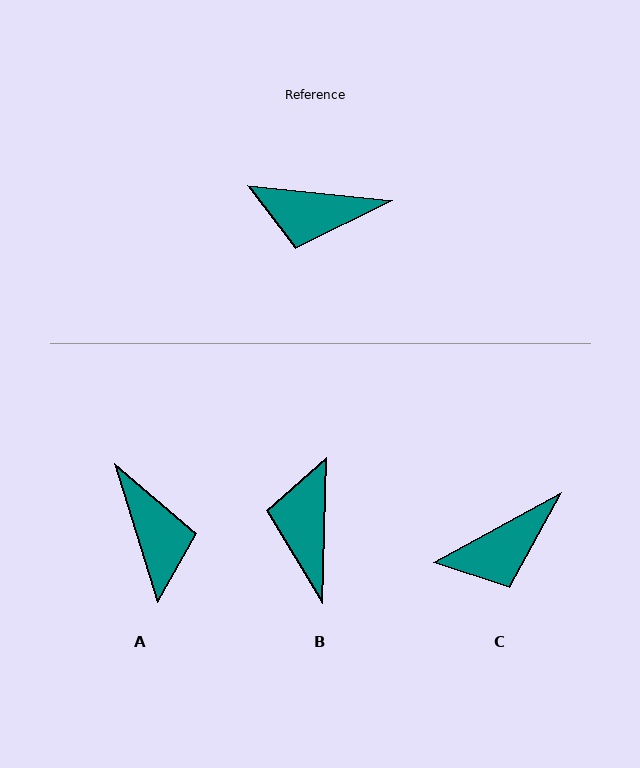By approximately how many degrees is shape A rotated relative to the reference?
Approximately 113 degrees counter-clockwise.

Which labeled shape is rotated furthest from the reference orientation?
A, about 113 degrees away.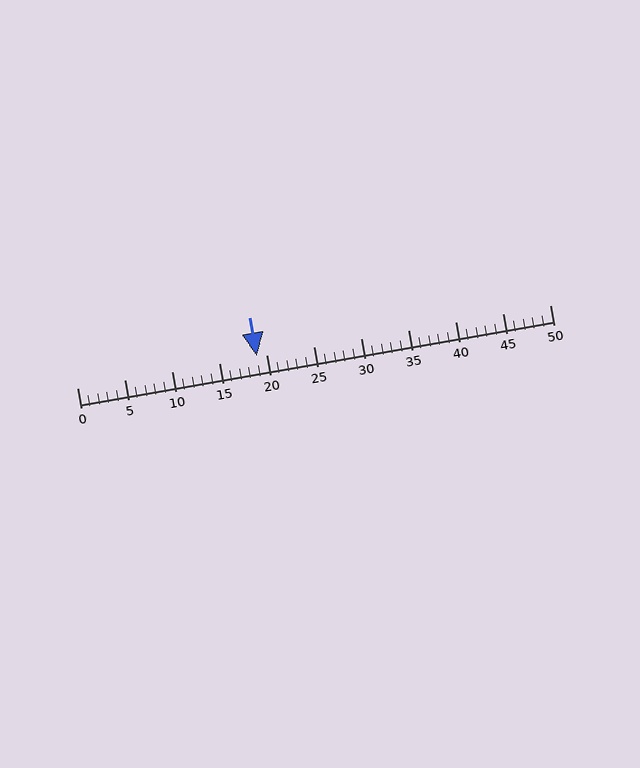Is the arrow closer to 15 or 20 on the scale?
The arrow is closer to 20.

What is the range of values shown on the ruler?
The ruler shows values from 0 to 50.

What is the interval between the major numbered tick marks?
The major tick marks are spaced 5 units apart.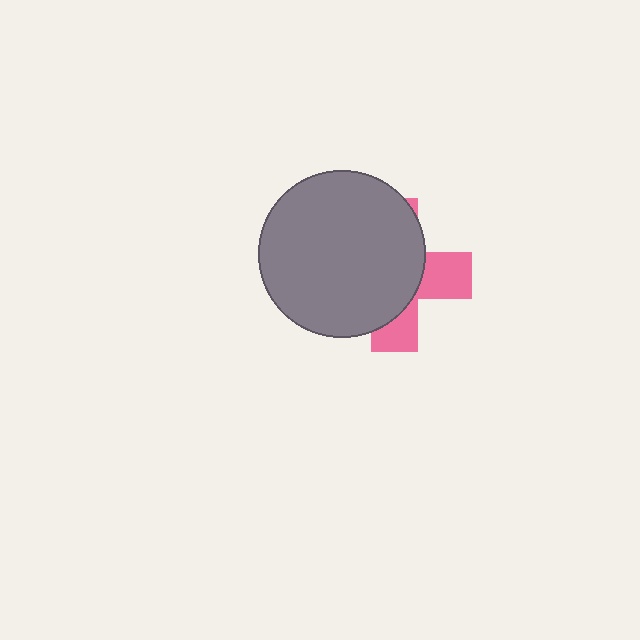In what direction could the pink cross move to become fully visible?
The pink cross could move right. That would shift it out from behind the gray circle entirely.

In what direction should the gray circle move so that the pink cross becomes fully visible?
The gray circle should move left. That is the shortest direction to clear the overlap and leave the pink cross fully visible.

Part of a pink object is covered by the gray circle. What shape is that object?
It is a cross.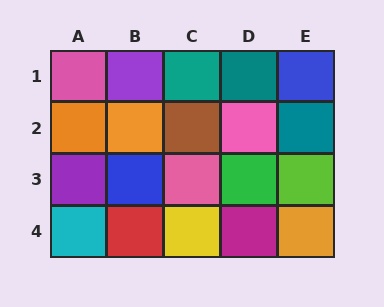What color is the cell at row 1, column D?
Teal.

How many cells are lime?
1 cell is lime.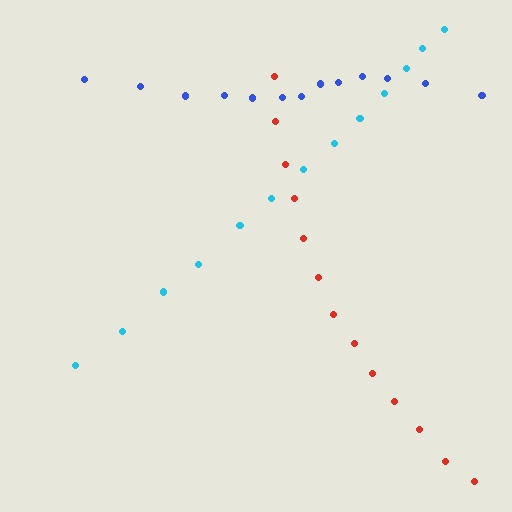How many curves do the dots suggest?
There are 3 distinct paths.